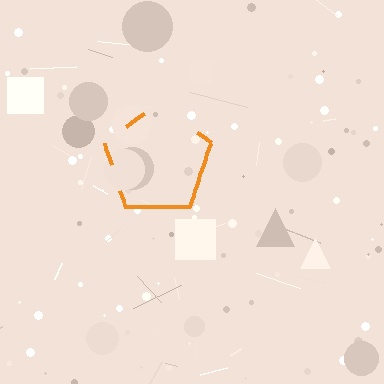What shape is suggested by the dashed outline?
The dashed outline suggests a pentagon.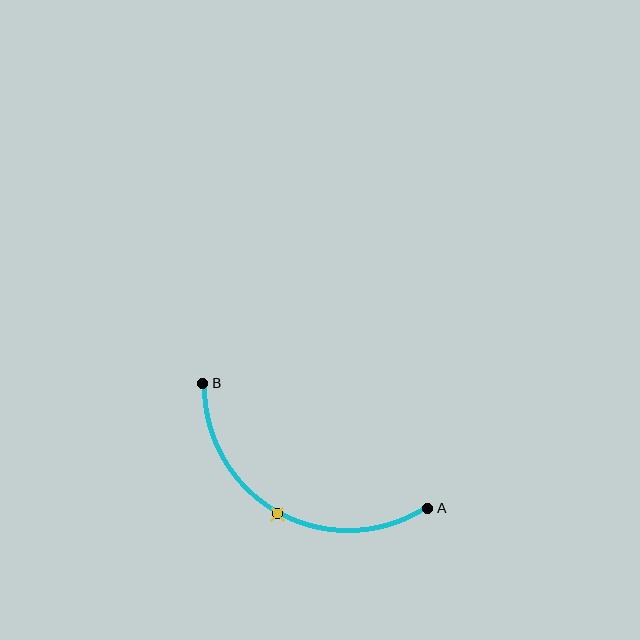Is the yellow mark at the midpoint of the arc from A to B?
Yes. The yellow mark lies on the arc at equal arc-length from both A and B — it is the arc midpoint.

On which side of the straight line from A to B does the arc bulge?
The arc bulges below the straight line connecting A and B.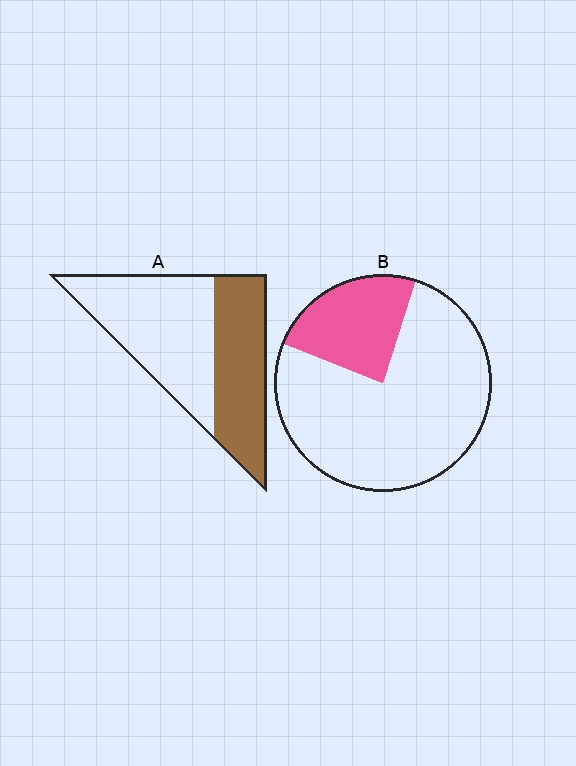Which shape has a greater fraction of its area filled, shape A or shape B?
Shape A.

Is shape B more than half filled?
No.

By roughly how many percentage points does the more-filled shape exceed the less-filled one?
By roughly 20 percentage points (A over B).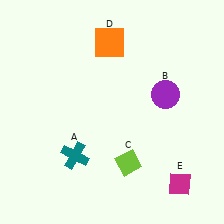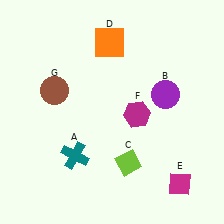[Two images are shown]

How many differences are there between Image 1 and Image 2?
There are 2 differences between the two images.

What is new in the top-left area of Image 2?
A brown circle (G) was added in the top-left area of Image 2.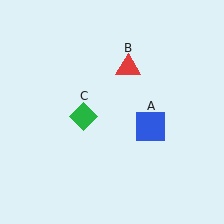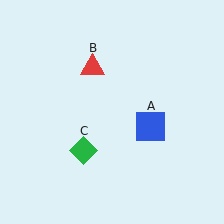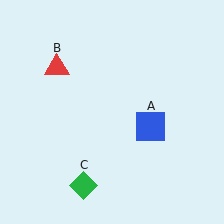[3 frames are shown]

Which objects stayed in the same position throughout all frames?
Blue square (object A) remained stationary.